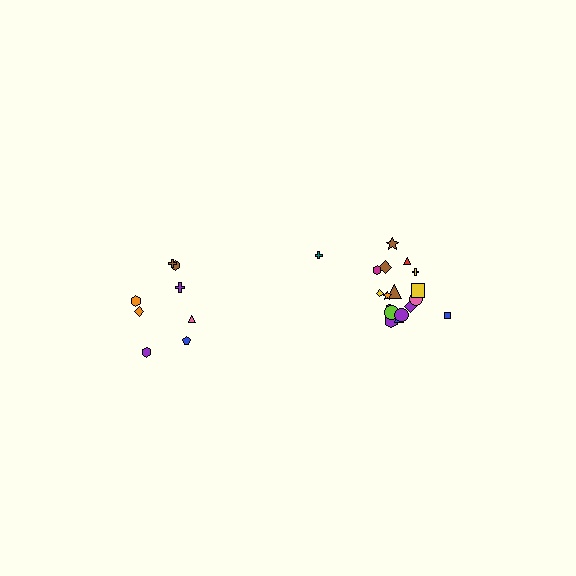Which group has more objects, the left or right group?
The right group.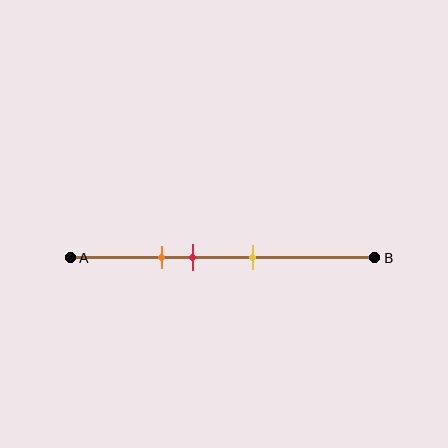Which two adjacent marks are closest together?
The orange and red marks are the closest adjacent pair.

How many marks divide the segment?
There are 3 marks dividing the segment.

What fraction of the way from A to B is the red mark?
The red mark is approximately 40% (0.4) of the way from A to B.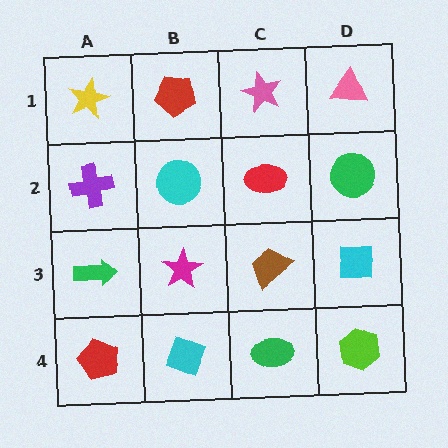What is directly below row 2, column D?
A cyan square.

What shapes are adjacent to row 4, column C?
A brown trapezoid (row 3, column C), a cyan diamond (row 4, column B), a lime hexagon (row 4, column D).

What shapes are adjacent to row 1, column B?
A cyan circle (row 2, column B), a yellow star (row 1, column A), a pink star (row 1, column C).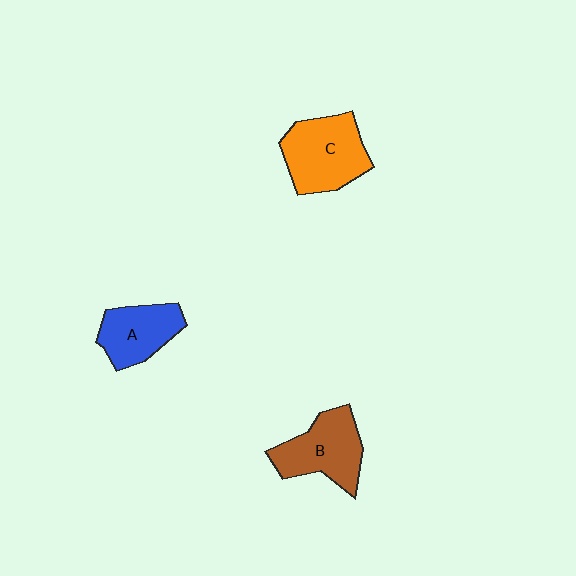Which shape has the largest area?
Shape C (orange).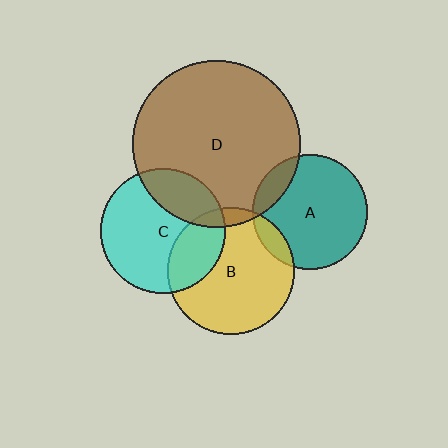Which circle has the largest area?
Circle D (brown).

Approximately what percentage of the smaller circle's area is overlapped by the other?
Approximately 25%.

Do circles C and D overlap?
Yes.